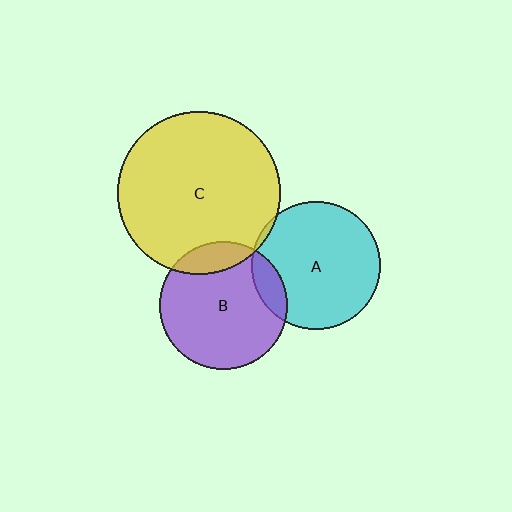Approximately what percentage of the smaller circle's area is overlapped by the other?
Approximately 15%.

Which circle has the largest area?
Circle C (yellow).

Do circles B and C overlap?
Yes.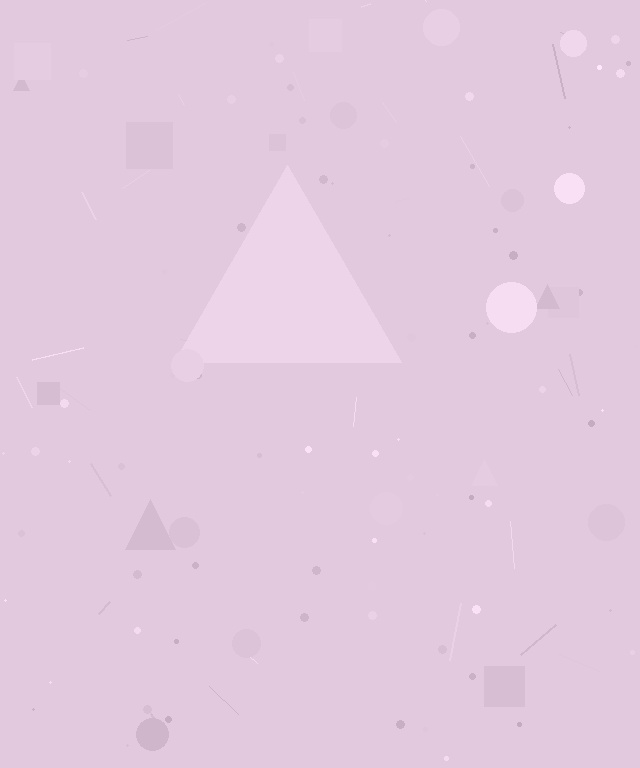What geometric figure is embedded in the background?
A triangle is embedded in the background.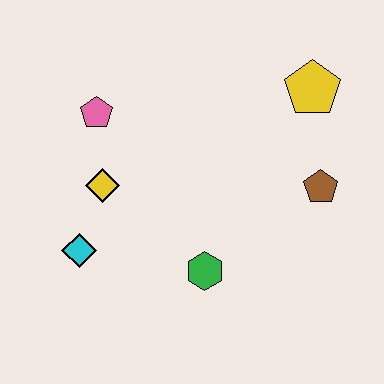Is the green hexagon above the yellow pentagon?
No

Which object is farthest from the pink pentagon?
The brown pentagon is farthest from the pink pentagon.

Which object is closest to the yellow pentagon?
The brown pentagon is closest to the yellow pentagon.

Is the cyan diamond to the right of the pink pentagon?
No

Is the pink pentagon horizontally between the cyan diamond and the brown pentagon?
Yes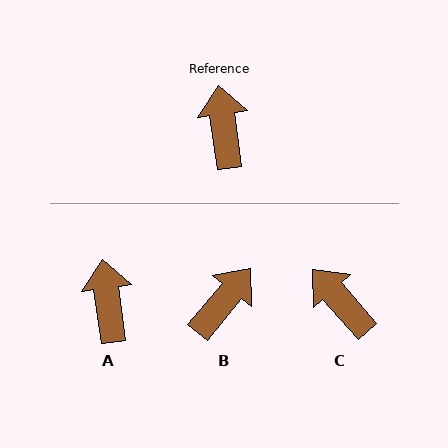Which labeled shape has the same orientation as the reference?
A.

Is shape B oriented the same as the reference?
No, it is off by about 47 degrees.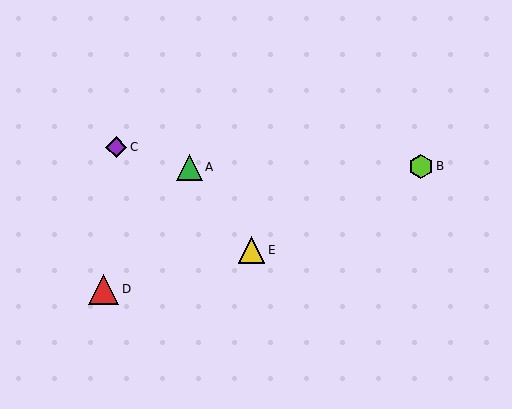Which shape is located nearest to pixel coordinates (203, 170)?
The green triangle (labeled A) at (190, 167) is nearest to that location.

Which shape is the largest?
The red triangle (labeled D) is the largest.